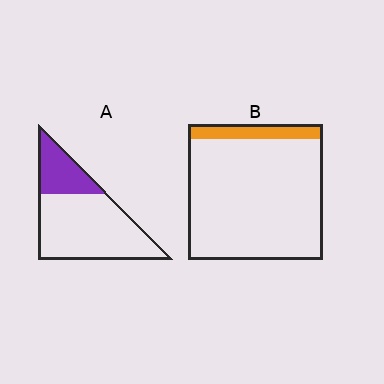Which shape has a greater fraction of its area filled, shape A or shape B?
Shape A.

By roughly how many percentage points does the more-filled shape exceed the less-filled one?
By roughly 15 percentage points (A over B).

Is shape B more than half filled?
No.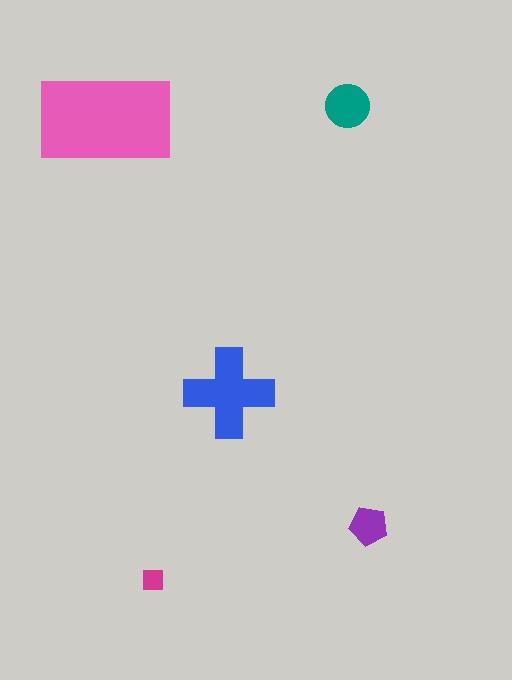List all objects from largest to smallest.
The pink rectangle, the blue cross, the teal circle, the purple pentagon, the magenta square.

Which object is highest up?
The teal circle is topmost.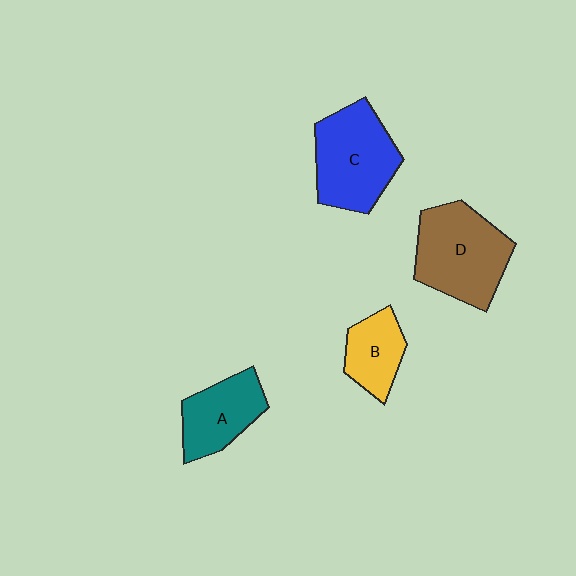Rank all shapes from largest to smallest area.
From largest to smallest: D (brown), C (blue), A (teal), B (yellow).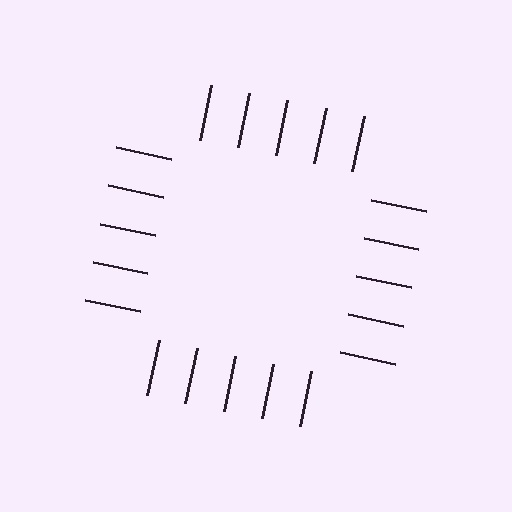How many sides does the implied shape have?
4 sides — the line-ends trace a square.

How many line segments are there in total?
20 — 5 along each of the 4 edges.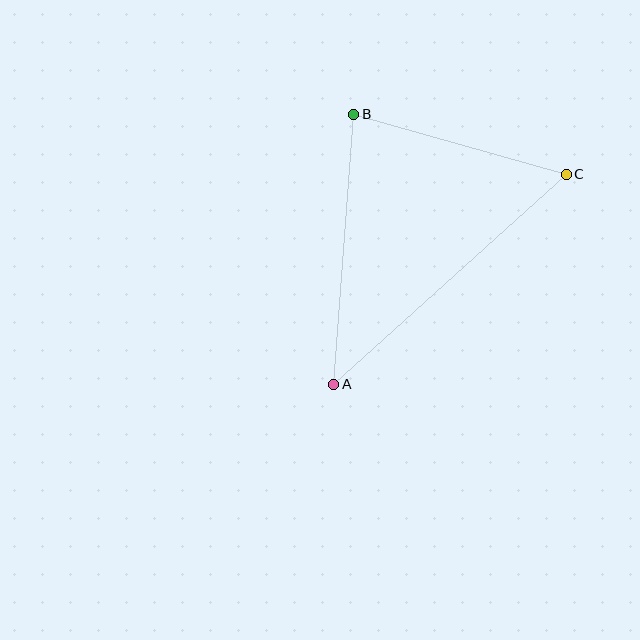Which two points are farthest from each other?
Points A and C are farthest from each other.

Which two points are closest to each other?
Points B and C are closest to each other.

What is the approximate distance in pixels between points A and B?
The distance between A and B is approximately 271 pixels.